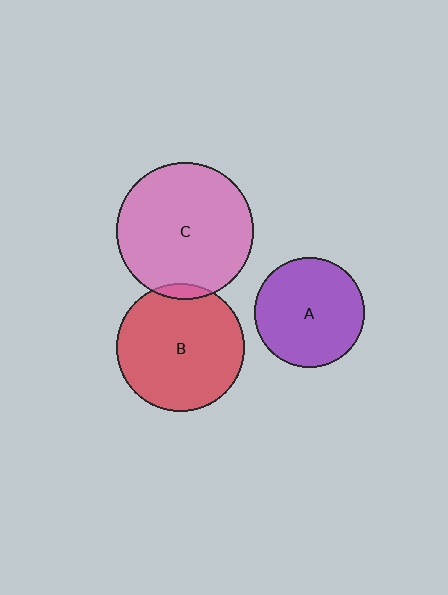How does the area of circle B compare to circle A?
Approximately 1.3 times.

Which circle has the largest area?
Circle C (pink).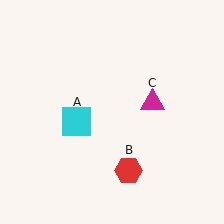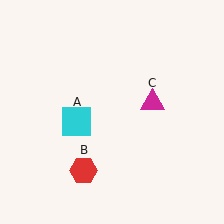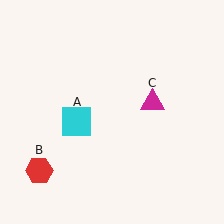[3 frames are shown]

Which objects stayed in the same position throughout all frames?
Cyan square (object A) and magenta triangle (object C) remained stationary.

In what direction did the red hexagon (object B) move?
The red hexagon (object B) moved left.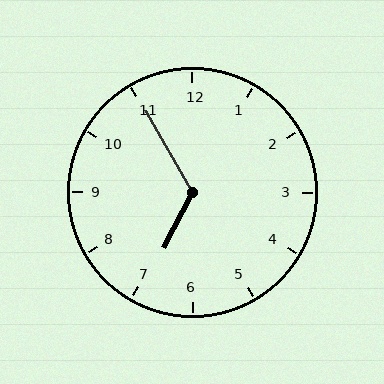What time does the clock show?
6:55.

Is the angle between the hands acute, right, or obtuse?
It is obtuse.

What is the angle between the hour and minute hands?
Approximately 122 degrees.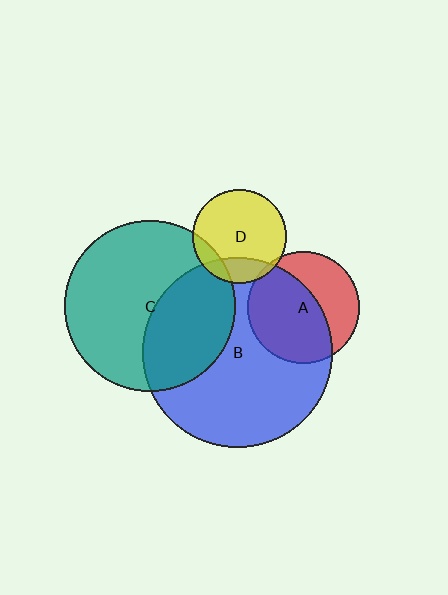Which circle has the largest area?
Circle B (blue).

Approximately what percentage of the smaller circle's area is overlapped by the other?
Approximately 40%.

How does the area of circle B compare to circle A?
Approximately 2.9 times.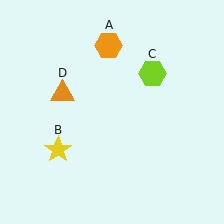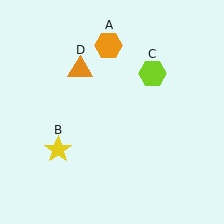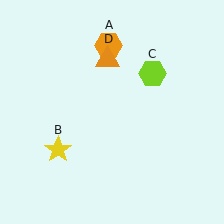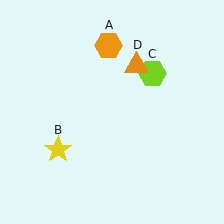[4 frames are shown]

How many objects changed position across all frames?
1 object changed position: orange triangle (object D).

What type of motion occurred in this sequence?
The orange triangle (object D) rotated clockwise around the center of the scene.